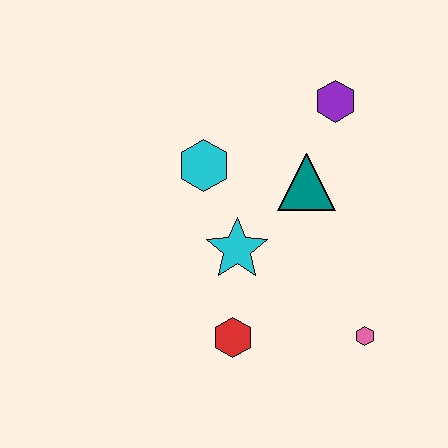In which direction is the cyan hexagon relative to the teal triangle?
The cyan hexagon is to the left of the teal triangle.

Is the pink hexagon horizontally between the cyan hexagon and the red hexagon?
No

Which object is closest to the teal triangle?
The purple hexagon is closest to the teal triangle.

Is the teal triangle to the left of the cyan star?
No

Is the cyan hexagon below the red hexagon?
No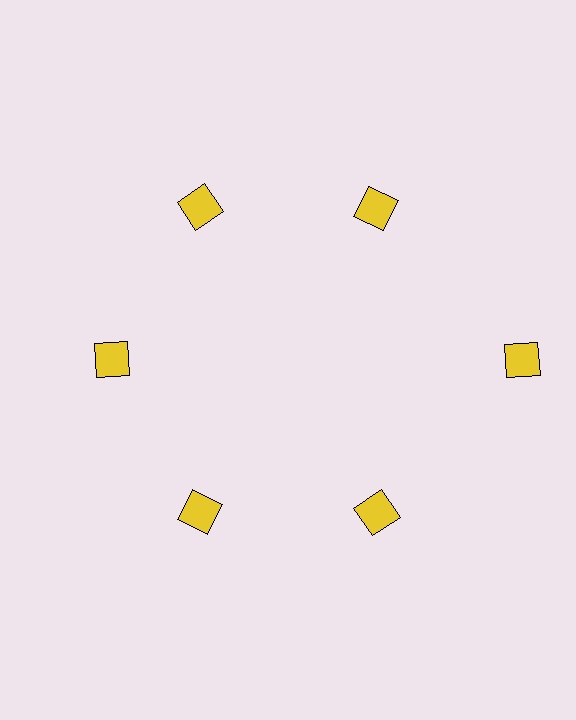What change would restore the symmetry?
The symmetry would be restored by moving it inward, back onto the ring so that all 6 diamonds sit at equal angles and equal distance from the center.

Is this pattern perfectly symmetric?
No. The 6 yellow diamonds are arranged in a ring, but one element near the 3 o'clock position is pushed outward from the center, breaking the 6-fold rotational symmetry.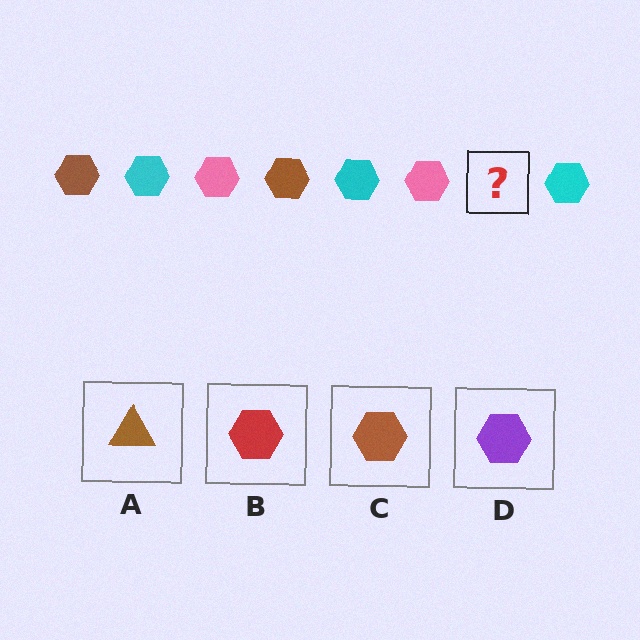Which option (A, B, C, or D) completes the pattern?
C.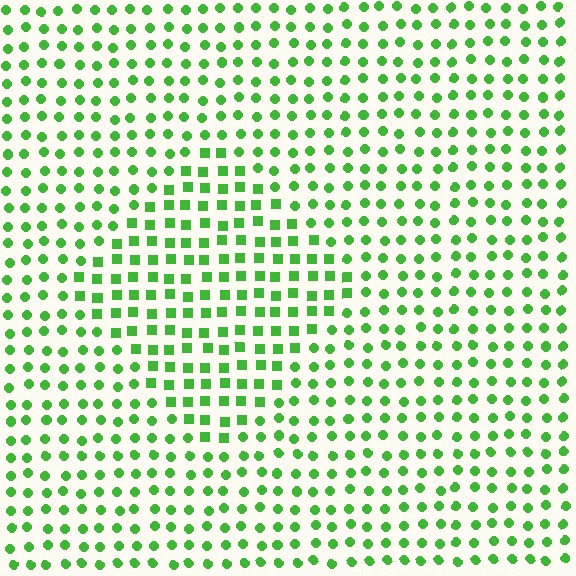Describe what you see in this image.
The image is filled with small green elements arranged in a uniform grid. A diamond-shaped region contains squares, while the surrounding area contains circles. The boundary is defined purely by the change in element shape.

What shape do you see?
I see a diamond.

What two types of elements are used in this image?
The image uses squares inside the diamond region and circles outside it.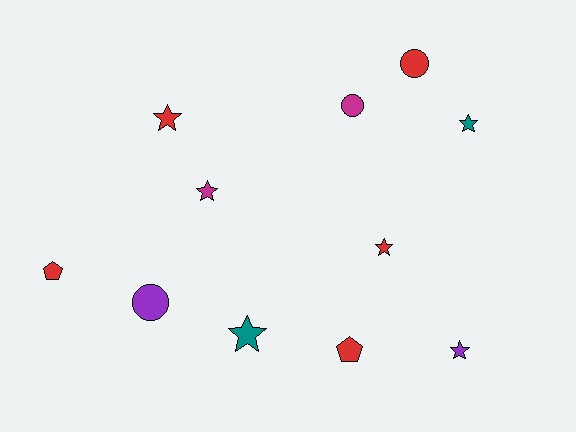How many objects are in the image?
There are 11 objects.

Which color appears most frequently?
Red, with 5 objects.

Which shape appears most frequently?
Star, with 6 objects.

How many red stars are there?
There are 2 red stars.